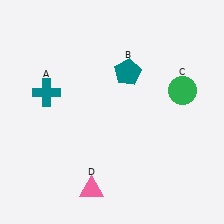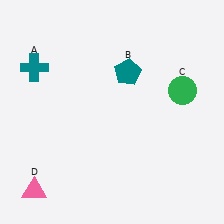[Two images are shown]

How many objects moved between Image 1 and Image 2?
2 objects moved between the two images.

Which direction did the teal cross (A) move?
The teal cross (A) moved up.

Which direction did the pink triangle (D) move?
The pink triangle (D) moved left.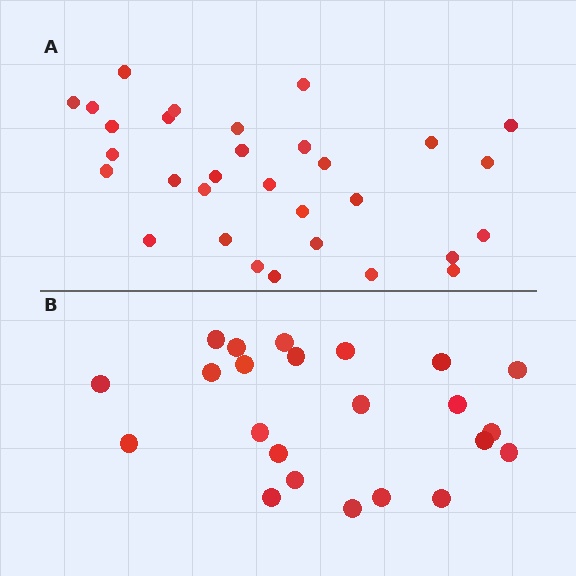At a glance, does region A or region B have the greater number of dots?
Region A (the top region) has more dots.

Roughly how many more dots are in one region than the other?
Region A has roughly 8 or so more dots than region B.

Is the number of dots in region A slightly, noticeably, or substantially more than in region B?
Region A has noticeably more, but not dramatically so. The ratio is roughly 1.3 to 1.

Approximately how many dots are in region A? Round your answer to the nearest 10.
About 30 dots. (The exact count is 31, which rounds to 30.)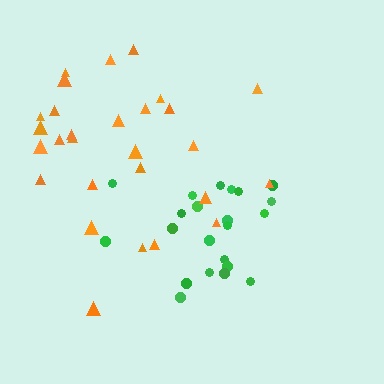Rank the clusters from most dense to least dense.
green, orange.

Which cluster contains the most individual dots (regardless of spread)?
Orange (29).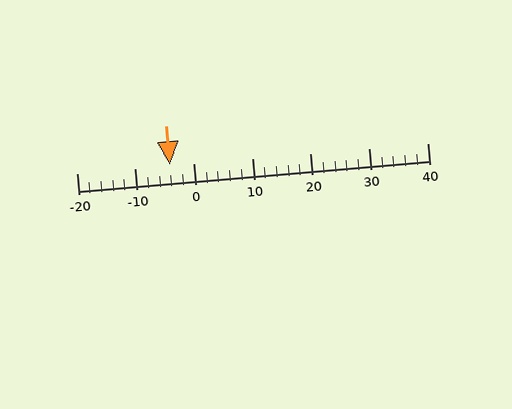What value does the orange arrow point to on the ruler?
The orange arrow points to approximately -4.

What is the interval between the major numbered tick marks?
The major tick marks are spaced 10 units apart.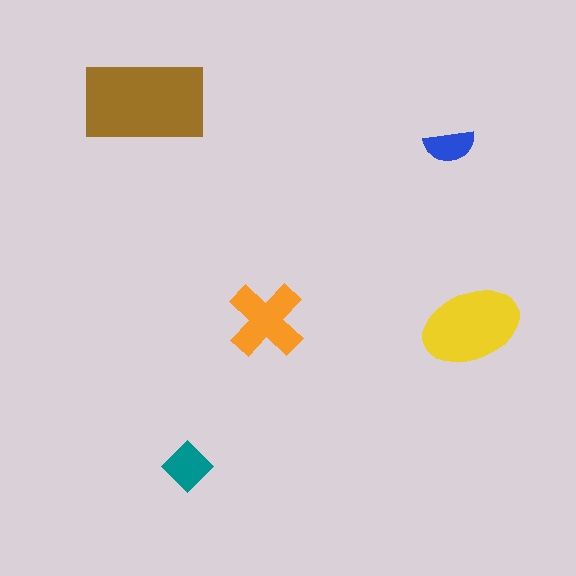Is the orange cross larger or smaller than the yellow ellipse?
Smaller.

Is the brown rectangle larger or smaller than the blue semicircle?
Larger.